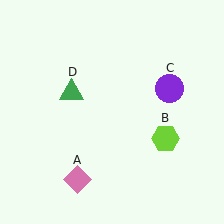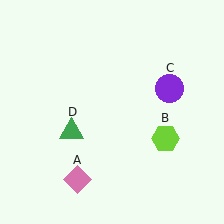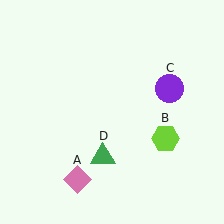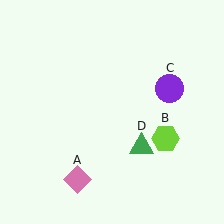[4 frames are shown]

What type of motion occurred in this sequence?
The green triangle (object D) rotated counterclockwise around the center of the scene.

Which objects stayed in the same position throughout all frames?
Pink diamond (object A) and lime hexagon (object B) and purple circle (object C) remained stationary.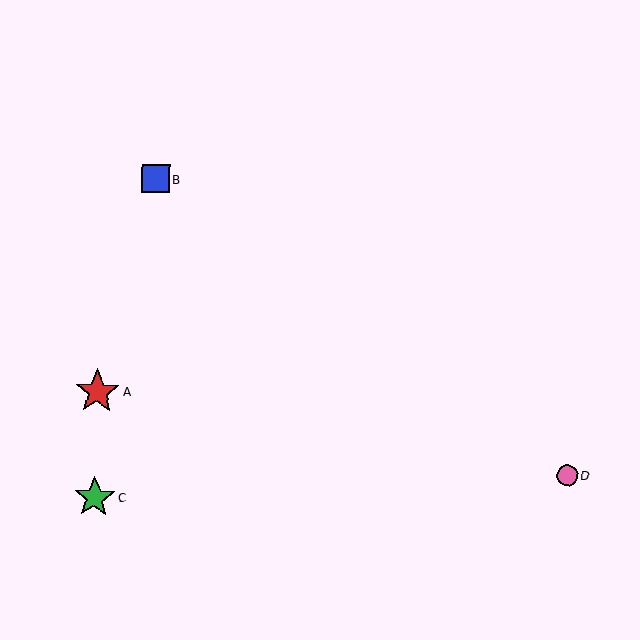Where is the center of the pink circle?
The center of the pink circle is at (568, 476).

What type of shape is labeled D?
Shape D is a pink circle.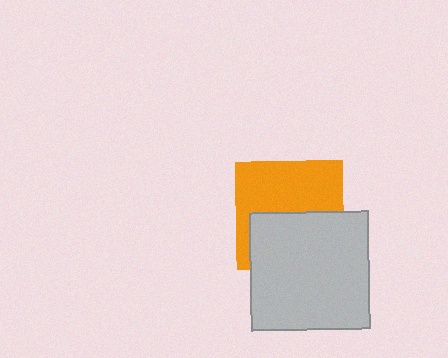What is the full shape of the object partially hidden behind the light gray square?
The partially hidden object is an orange square.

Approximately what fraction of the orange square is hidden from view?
Roughly 46% of the orange square is hidden behind the light gray square.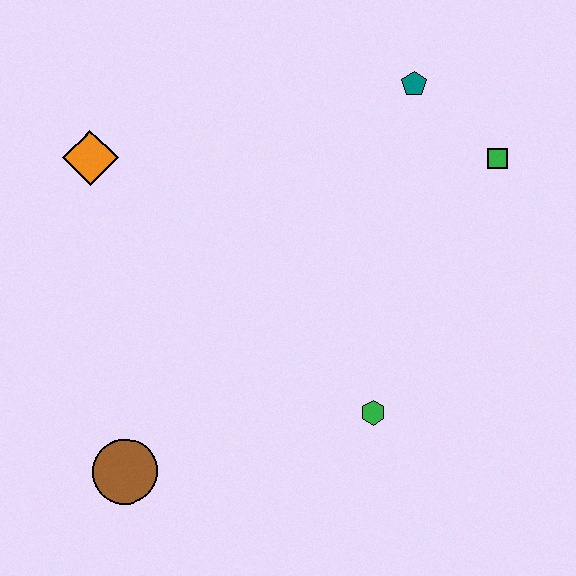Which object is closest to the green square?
The teal pentagon is closest to the green square.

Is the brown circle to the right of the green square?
No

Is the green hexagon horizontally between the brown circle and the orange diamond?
No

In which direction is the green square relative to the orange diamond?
The green square is to the right of the orange diamond.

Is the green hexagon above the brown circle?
Yes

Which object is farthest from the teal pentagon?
The brown circle is farthest from the teal pentagon.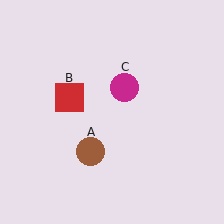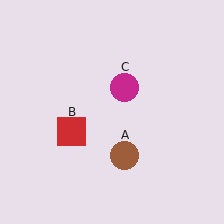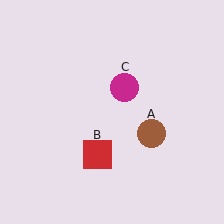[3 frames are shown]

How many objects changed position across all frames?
2 objects changed position: brown circle (object A), red square (object B).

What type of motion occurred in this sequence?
The brown circle (object A), red square (object B) rotated counterclockwise around the center of the scene.